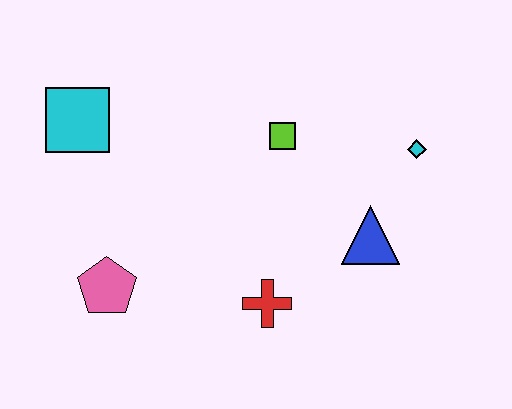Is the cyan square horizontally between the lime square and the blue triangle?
No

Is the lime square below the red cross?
No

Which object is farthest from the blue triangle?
The cyan square is farthest from the blue triangle.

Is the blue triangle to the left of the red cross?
No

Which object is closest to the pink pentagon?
The red cross is closest to the pink pentagon.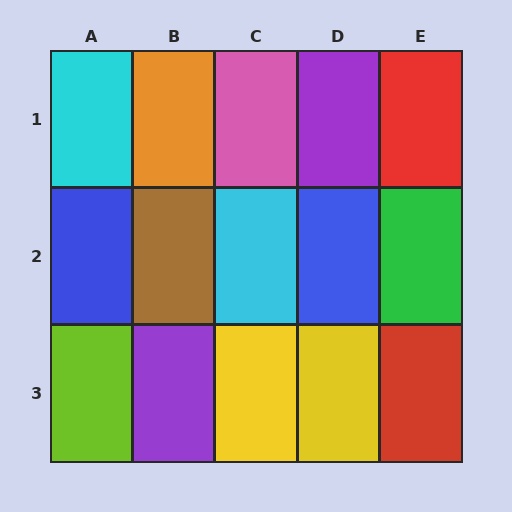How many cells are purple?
2 cells are purple.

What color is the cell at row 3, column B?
Purple.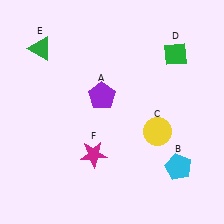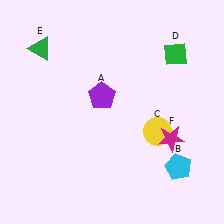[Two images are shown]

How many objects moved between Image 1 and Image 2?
1 object moved between the two images.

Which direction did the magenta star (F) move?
The magenta star (F) moved right.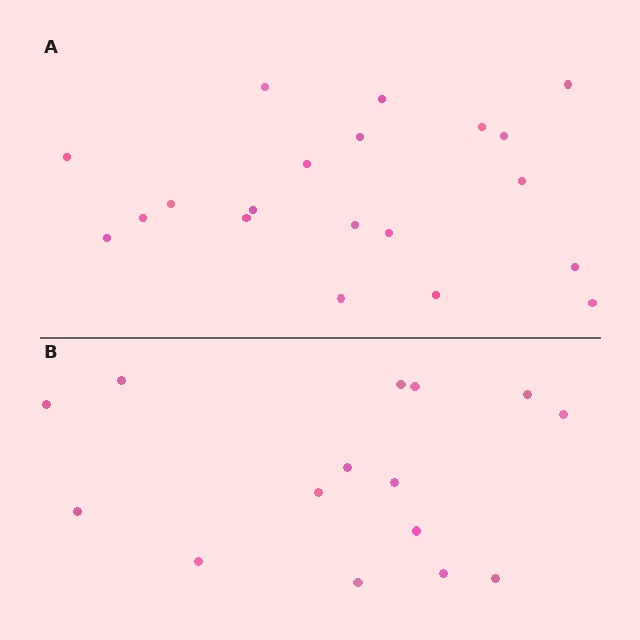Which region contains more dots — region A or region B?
Region A (the top region) has more dots.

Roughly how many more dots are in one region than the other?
Region A has about 5 more dots than region B.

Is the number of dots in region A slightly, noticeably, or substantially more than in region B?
Region A has noticeably more, but not dramatically so. The ratio is roughly 1.3 to 1.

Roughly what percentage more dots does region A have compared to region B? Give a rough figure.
About 35% more.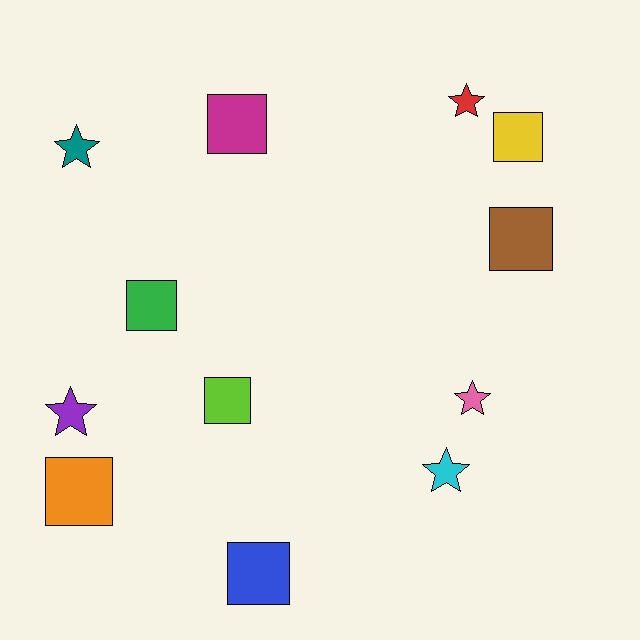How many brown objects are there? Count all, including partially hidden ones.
There is 1 brown object.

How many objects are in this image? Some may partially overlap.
There are 12 objects.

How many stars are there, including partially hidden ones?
There are 5 stars.